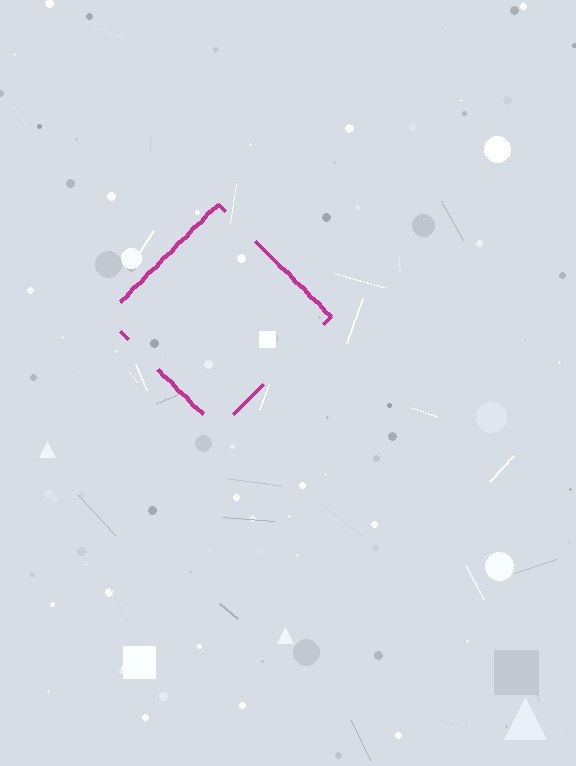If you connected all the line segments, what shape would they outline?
They would outline a diamond.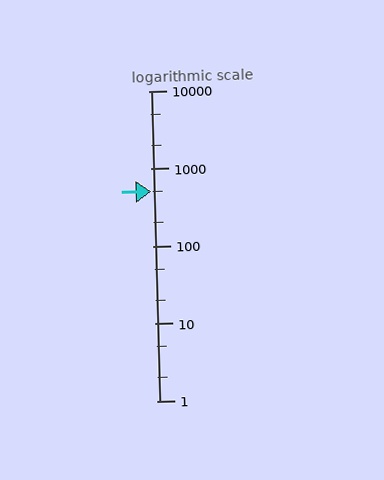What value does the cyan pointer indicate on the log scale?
The pointer indicates approximately 510.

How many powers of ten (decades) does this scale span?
The scale spans 4 decades, from 1 to 10000.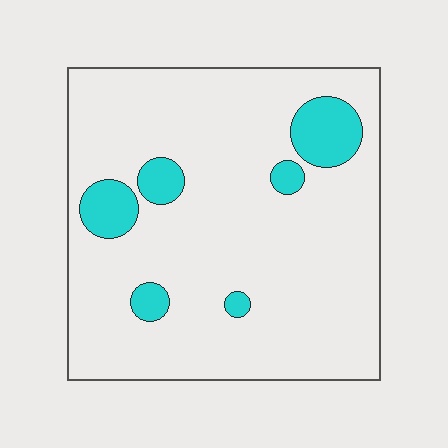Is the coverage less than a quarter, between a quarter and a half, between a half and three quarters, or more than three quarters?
Less than a quarter.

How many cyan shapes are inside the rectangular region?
6.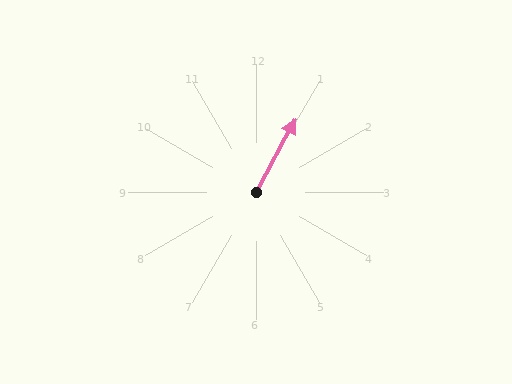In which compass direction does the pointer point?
Northeast.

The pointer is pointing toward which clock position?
Roughly 1 o'clock.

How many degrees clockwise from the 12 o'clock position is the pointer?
Approximately 28 degrees.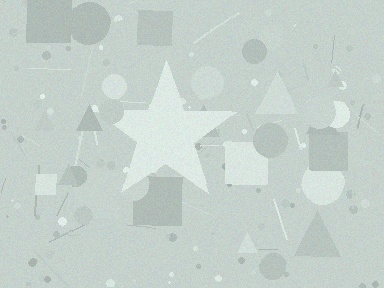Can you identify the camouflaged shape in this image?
The camouflaged shape is a star.